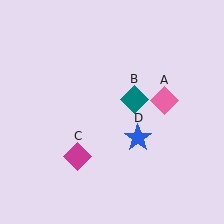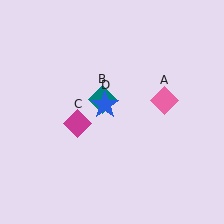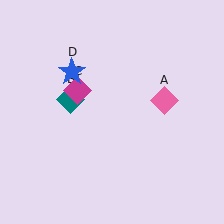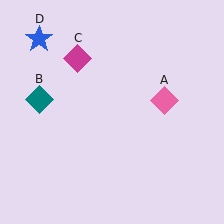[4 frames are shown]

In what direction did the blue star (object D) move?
The blue star (object D) moved up and to the left.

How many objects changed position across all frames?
3 objects changed position: teal diamond (object B), magenta diamond (object C), blue star (object D).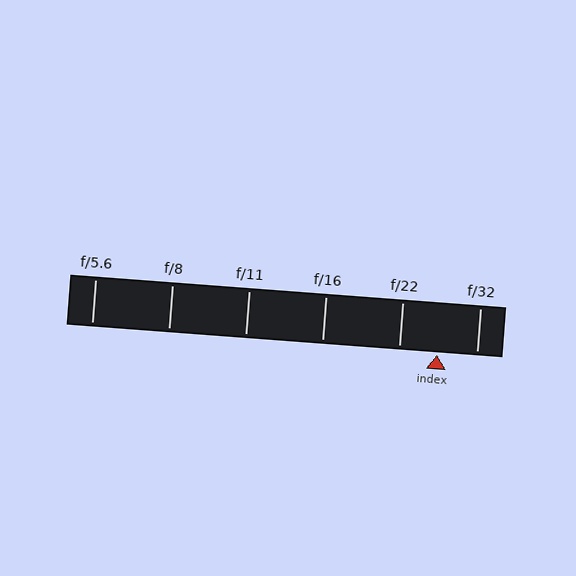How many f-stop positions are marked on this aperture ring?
There are 6 f-stop positions marked.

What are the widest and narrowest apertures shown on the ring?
The widest aperture shown is f/5.6 and the narrowest is f/32.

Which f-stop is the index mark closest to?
The index mark is closest to f/22.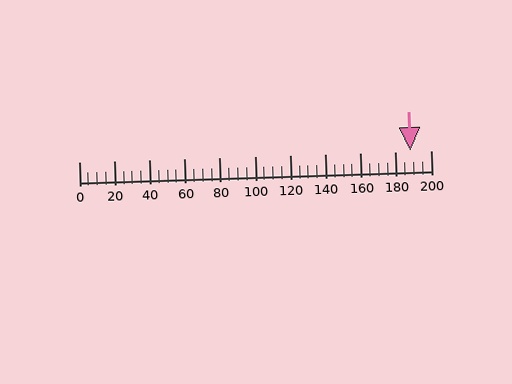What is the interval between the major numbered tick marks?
The major tick marks are spaced 20 units apart.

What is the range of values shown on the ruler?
The ruler shows values from 0 to 200.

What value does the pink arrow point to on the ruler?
The pink arrow points to approximately 188.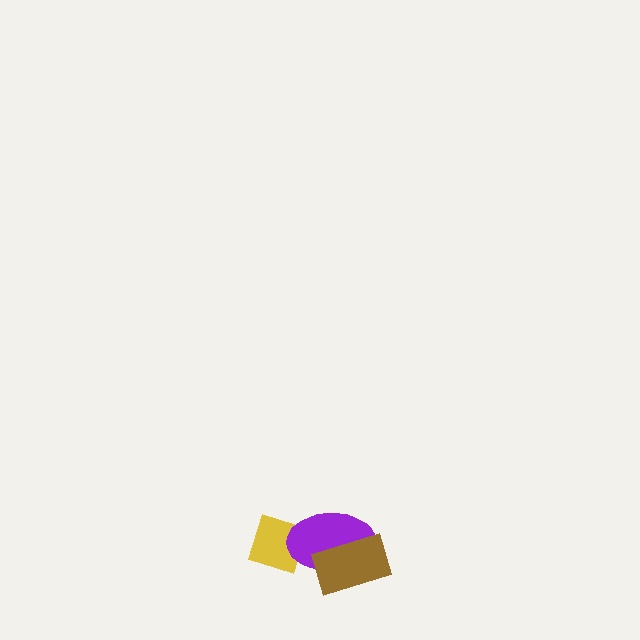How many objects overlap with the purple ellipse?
2 objects overlap with the purple ellipse.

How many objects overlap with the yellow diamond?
1 object overlaps with the yellow diamond.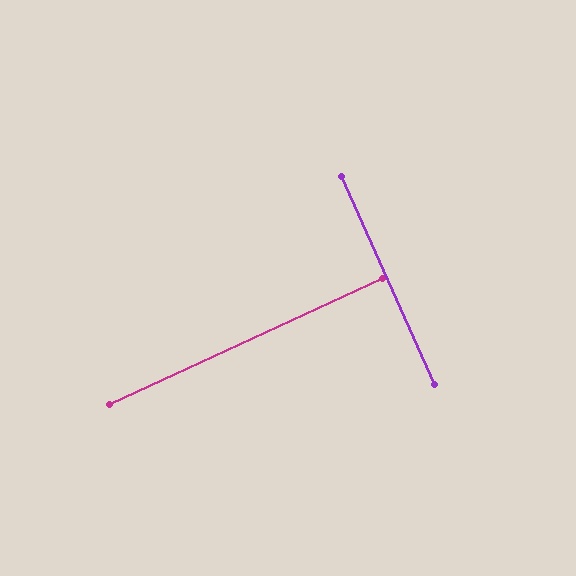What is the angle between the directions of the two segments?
Approximately 89 degrees.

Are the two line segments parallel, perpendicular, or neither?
Perpendicular — they meet at approximately 89°.